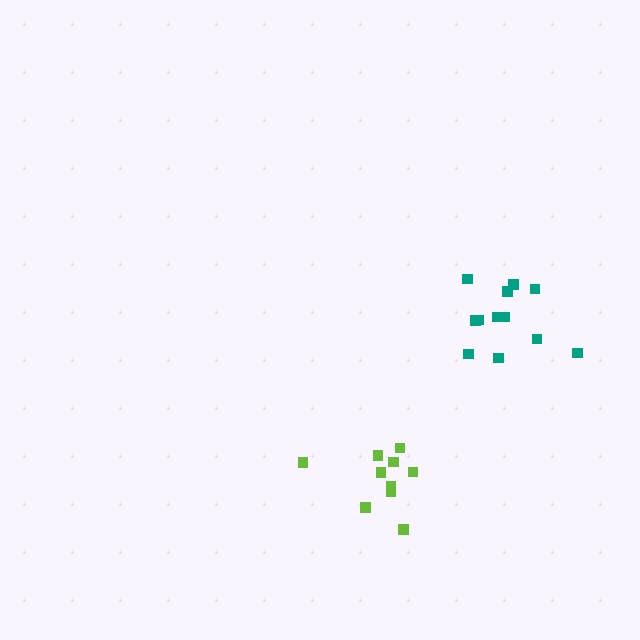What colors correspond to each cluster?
The clusters are colored: lime, teal.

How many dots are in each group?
Group 1: 10 dots, Group 2: 12 dots (22 total).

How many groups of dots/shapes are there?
There are 2 groups.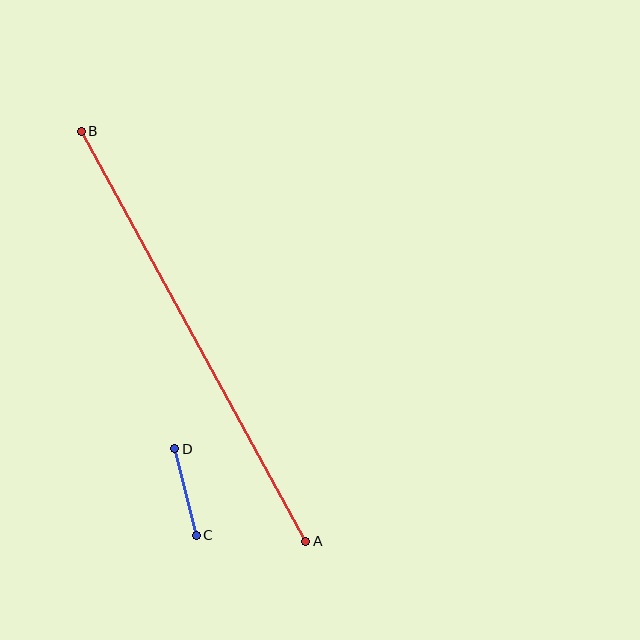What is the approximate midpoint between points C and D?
The midpoint is at approximately (186, 492) pixels.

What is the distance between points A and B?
The distance is approximately 467 pixels.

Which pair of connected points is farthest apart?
Points A and B are farthest apart.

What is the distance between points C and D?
The distance is approximately 89 pixels.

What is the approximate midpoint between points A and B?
The midpoint is at approximately (194, 336) pixels.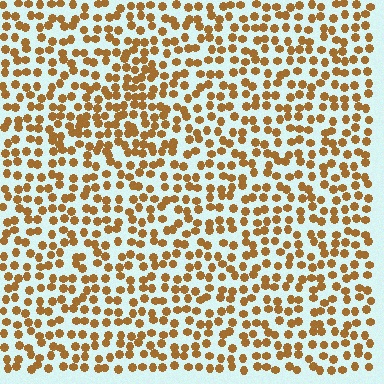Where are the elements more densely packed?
The elements are more densely packed inside the triangle boundary.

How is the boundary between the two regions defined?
The boundary is defined by a change in element density (approximately 1.5x ratio). All elements are the same color, size, and shape.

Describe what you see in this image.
The image contains small brown elements arranged at two different densities. A triangle-shaped region is visible where the elements are more densely packed than the surrounding area.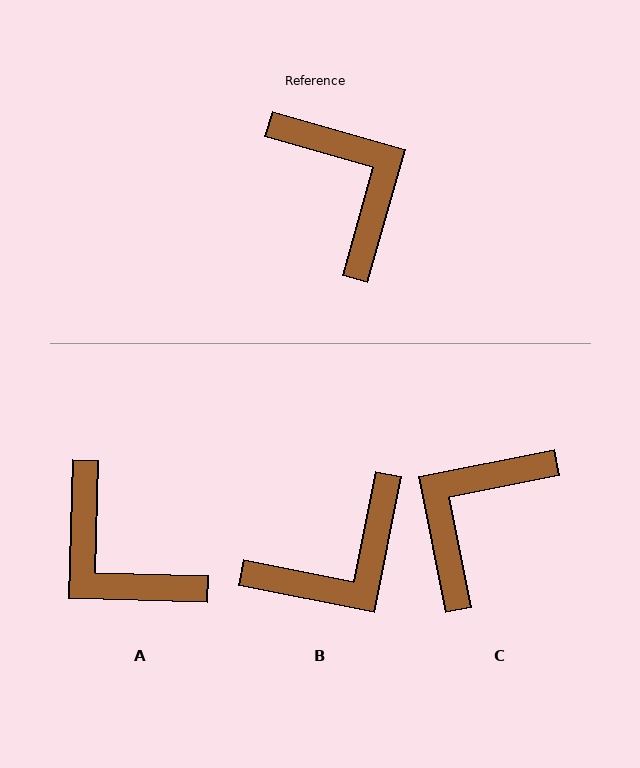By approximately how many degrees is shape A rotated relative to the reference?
Approximately 166 degrees clockwise.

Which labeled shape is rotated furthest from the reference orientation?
A, about 166 degrees away.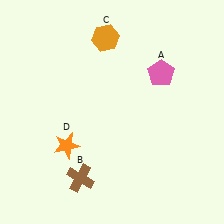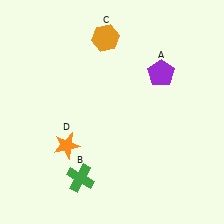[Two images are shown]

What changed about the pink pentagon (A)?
In Image 1, A is pink. In Image 2, it changed to purple.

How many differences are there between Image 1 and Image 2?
There are 2 differences between the two images.